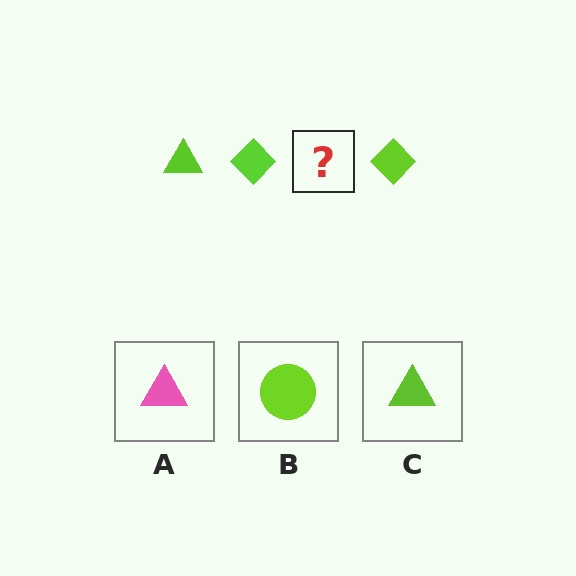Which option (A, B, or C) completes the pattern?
C.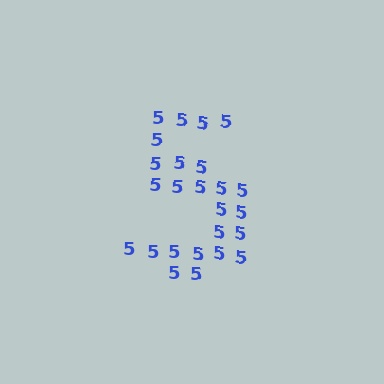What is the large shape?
The large shape is the digit 5.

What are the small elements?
The small elements are digit 5's.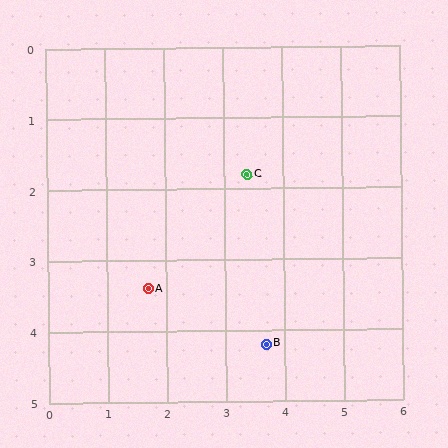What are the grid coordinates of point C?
Point C is at approximately (3.4, 1.8).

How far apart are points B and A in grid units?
Points B and A are about 2.2 grid units apart.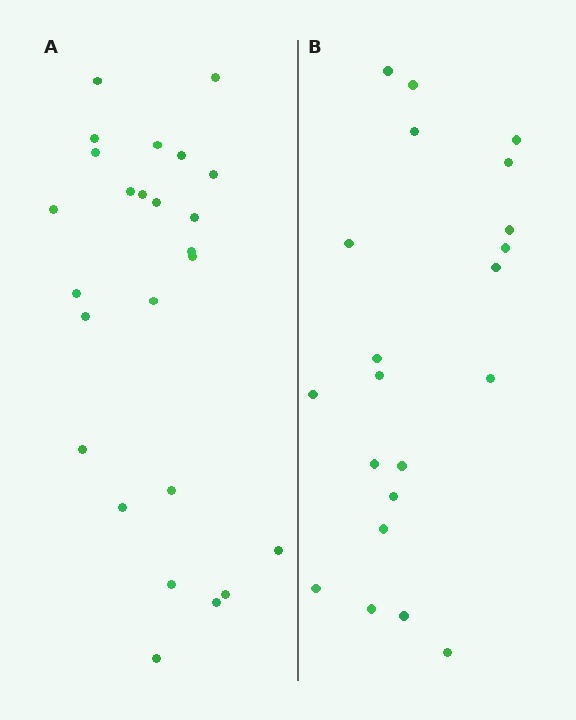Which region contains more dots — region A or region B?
Region A (the left region) has more dots.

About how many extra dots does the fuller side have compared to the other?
Region A has about 4 more dots than region B.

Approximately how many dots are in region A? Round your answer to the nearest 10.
About 20 dots. (The exact count is 25, which rounds to 20.)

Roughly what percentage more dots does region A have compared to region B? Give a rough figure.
About 20% more.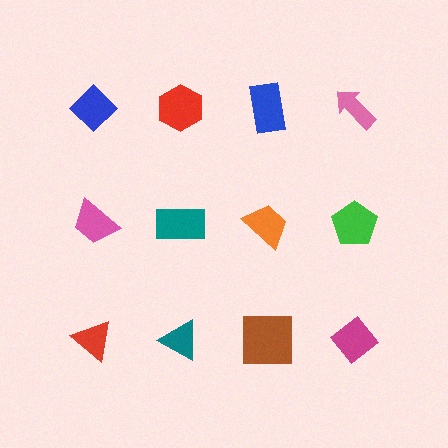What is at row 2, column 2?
A teal rectangle.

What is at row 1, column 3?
A blue rectangle.